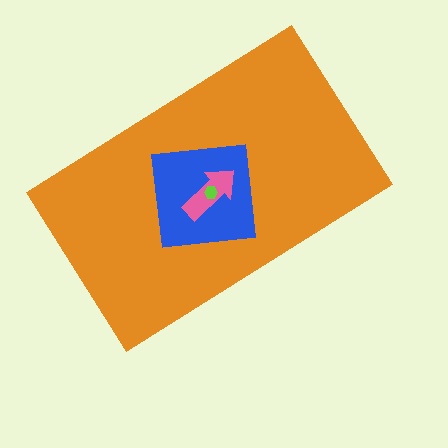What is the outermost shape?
The orange rectangle.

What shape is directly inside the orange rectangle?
The blue square.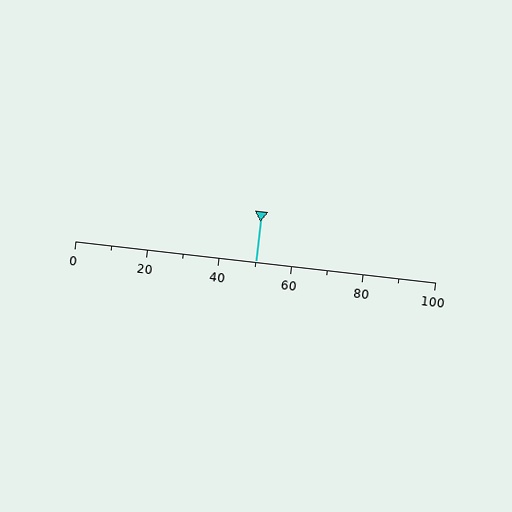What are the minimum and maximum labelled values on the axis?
The axis runs from 0 to 100.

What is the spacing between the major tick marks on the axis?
The major ticks are spaced 20 apart.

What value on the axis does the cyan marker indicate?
The marker indicates approximately 50.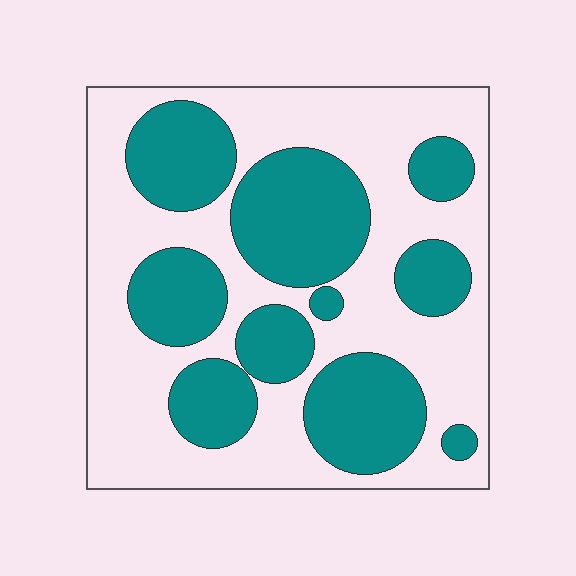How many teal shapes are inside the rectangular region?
10.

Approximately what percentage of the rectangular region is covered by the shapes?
Approximately 40%.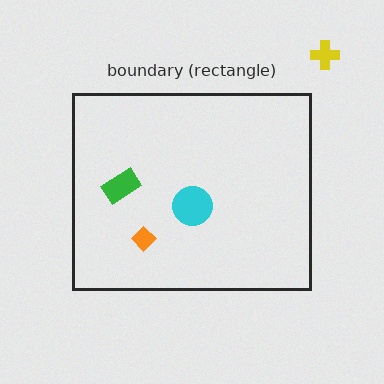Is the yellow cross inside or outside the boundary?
Outside.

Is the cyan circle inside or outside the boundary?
Inside.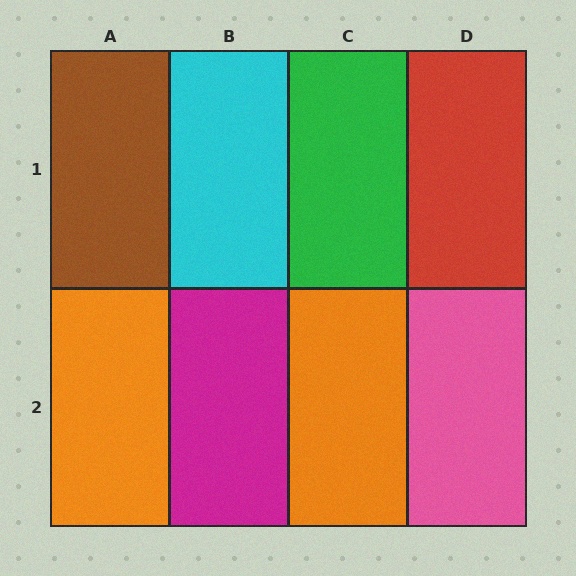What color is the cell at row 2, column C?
Orange.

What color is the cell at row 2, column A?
Orange.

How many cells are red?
1 cell is red.